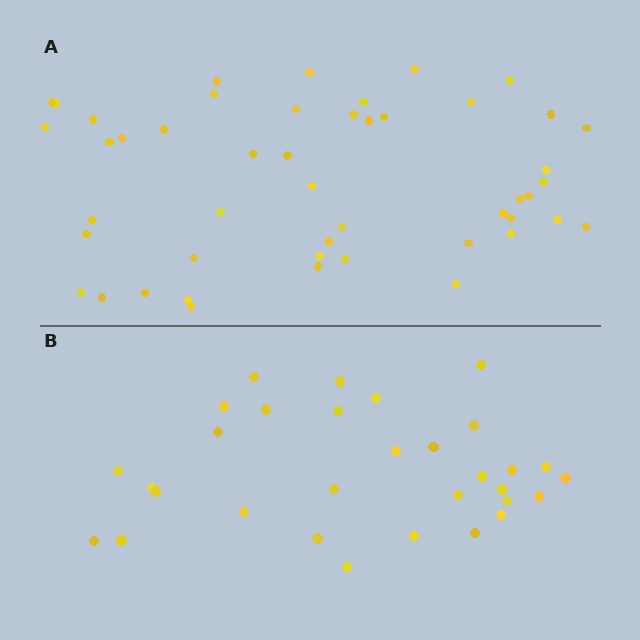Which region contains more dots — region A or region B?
Region A (the top region) has more dots.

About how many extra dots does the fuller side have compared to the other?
Region A has approximately 15 more dots than region B.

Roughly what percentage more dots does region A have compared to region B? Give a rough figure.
About 55% more.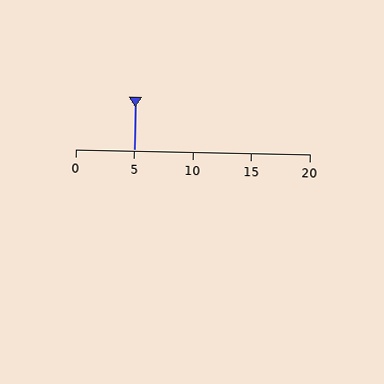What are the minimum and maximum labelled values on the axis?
The axis runs from 0 to 20.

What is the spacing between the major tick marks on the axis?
The major ticks are spaced 5 apart.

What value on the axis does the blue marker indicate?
The marker indicates approximately 5.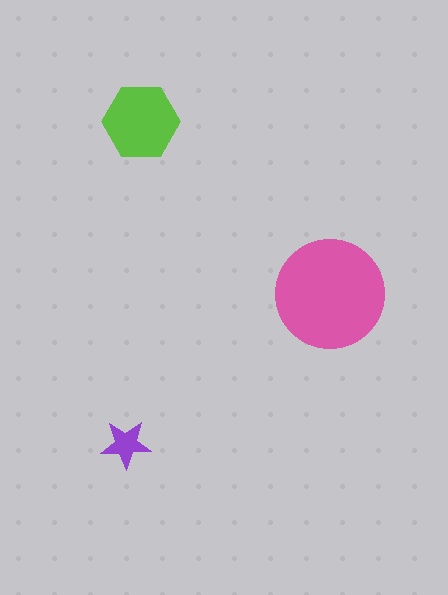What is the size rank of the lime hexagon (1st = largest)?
2nd.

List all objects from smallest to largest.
The purple star, the lime hexagon, the pink circle.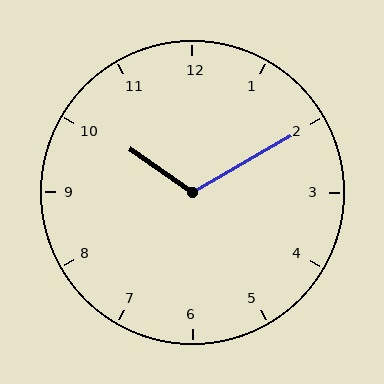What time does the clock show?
10:10.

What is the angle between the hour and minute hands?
Approximately 115 degrees.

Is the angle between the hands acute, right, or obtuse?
It is obtuse.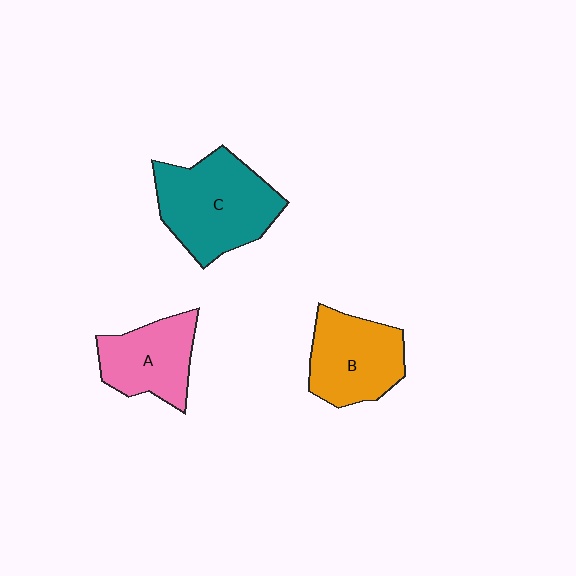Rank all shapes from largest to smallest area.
From largest to smallest: C (teal), B (orange), A (pink).